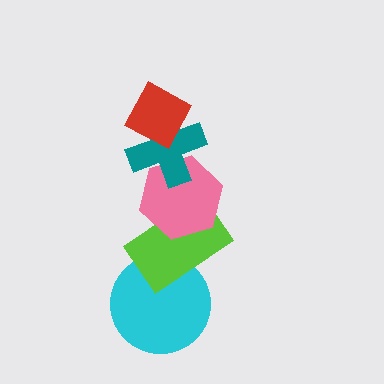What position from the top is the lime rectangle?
The lime rectangle is 4th from the top.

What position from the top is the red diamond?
The red diamond is 1st from the top.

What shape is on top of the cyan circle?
The lime rectangle is on top of the cyan circle.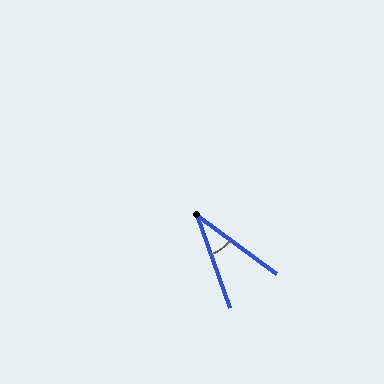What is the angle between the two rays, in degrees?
Approximately 34 degrees.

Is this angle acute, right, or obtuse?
It is acute.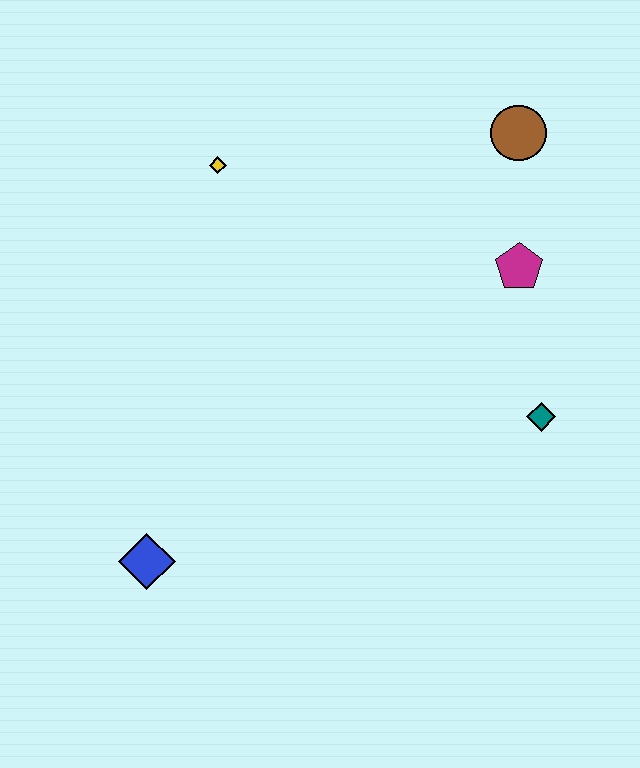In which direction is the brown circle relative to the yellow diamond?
The brown circle is to the right of the yellow diamond.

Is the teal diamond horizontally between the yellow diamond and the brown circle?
No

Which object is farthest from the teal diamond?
The blue diamond is farthest from the teal diamond.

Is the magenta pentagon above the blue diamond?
Yes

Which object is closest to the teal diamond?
The magenta pentagon is closest to the teal diamond.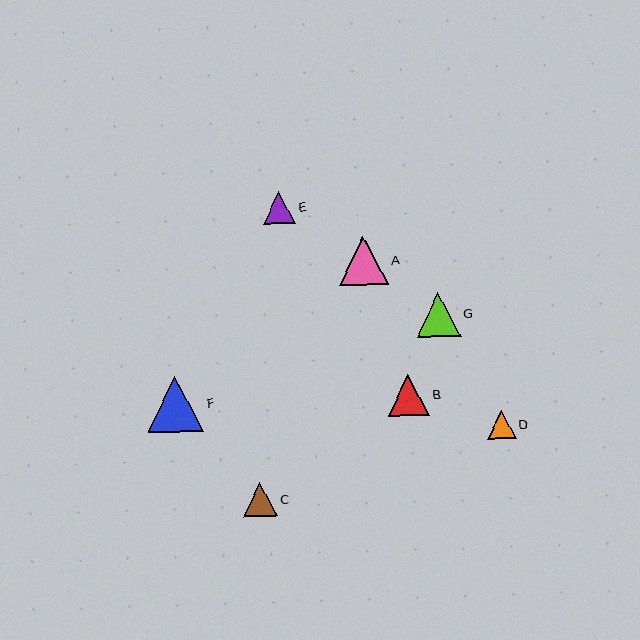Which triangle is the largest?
Triangle F is the largest with a size of approximately 56 pixels.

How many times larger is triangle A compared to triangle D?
Triangle A is approximately 1.7 times the size of triangle D.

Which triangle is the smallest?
Triangle D is the smallest with a size of approximately 29 pixels.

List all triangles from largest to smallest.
From largest to smallest: F, A, G, B, C, E, D.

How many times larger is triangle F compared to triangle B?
Triangle F is approximately 1.4 times the size of triangle B.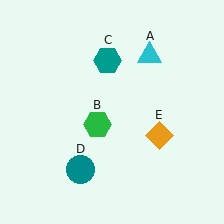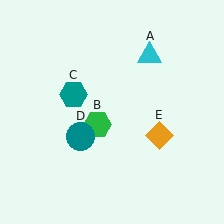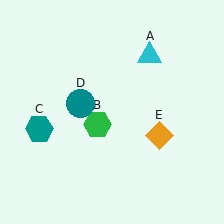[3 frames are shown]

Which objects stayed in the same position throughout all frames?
Cyan triangle (object A) and green hexagon (object B) and orange diamond (object E) remained stationary.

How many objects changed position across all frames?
2 objects changed position: teal hexagon (object C), teal circle (object D).